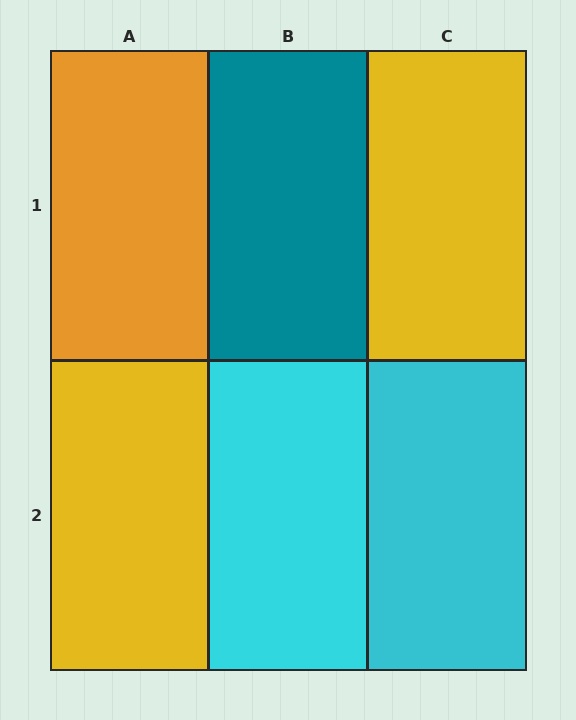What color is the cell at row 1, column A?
Orange.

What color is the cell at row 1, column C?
Yellow.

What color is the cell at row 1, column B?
Teal.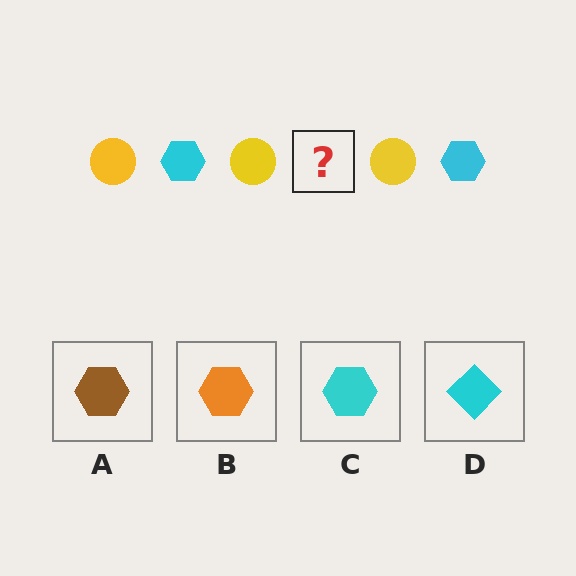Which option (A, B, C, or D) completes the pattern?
C.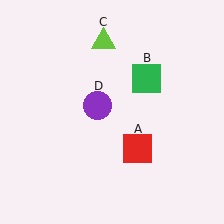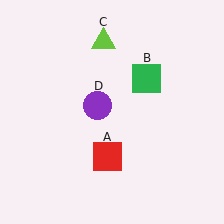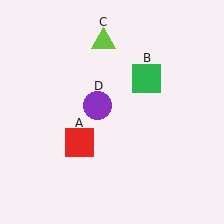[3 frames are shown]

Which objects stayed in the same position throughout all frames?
Green square (object B) and lime triangle (object C) and purple circle (object D) remained stationary.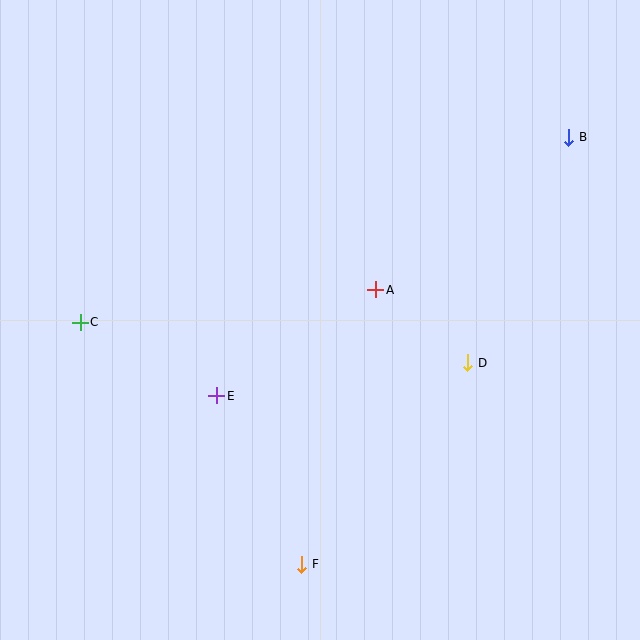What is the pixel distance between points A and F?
The distance between A and F is 284 pixels.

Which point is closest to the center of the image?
Point A at (376, 290) is closest to the center.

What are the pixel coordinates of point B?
Point B is at (569, 137).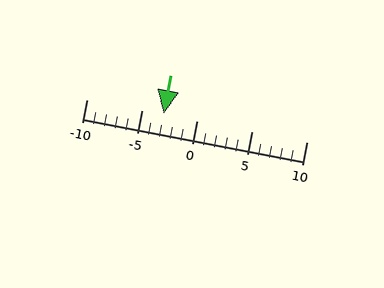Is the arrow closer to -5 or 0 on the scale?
The arrow is closer to -5.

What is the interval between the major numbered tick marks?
The major tick marks are spaced 5 units apart.